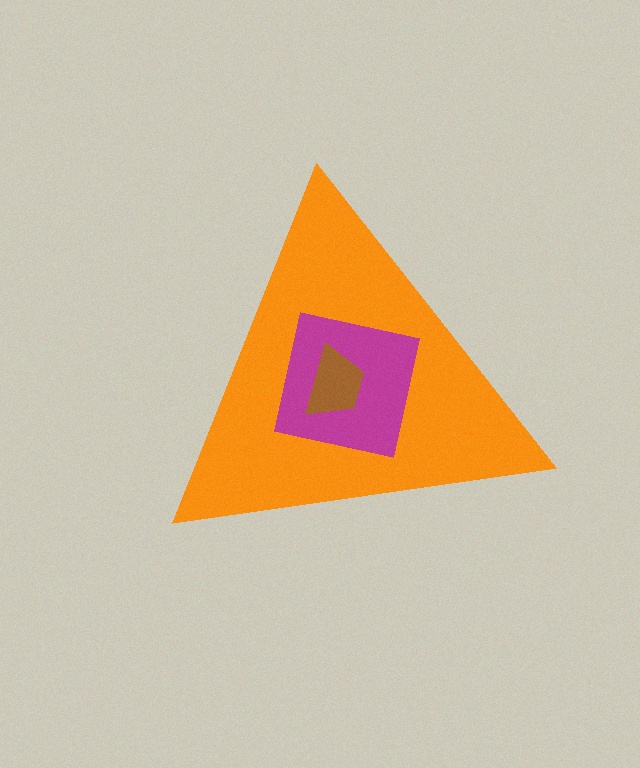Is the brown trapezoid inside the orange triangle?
Yes.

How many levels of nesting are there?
3.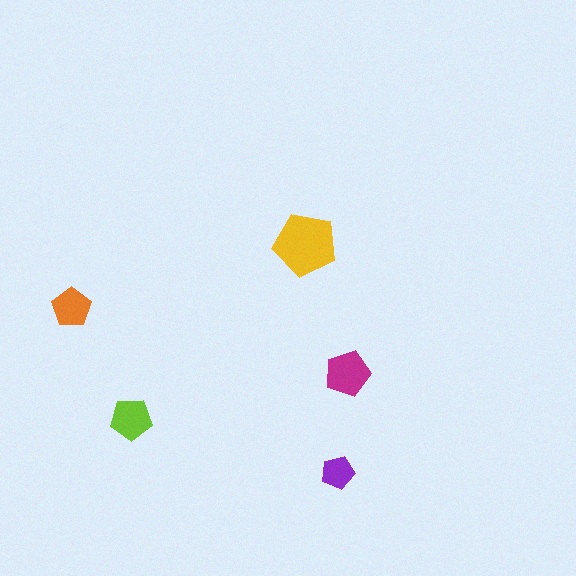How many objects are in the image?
There are 5 objects in the image.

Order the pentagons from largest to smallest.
the yellow one, the magenta one, the lime one, the orange one, the purple one.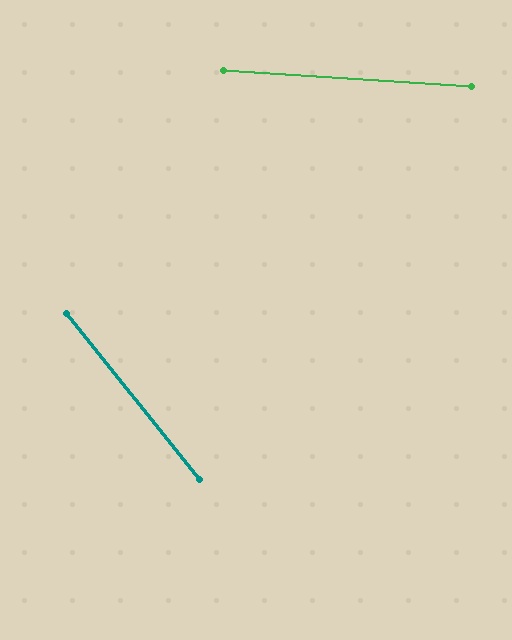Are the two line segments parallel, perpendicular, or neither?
Neither parallel nor perpendicular — they differ by about 47°.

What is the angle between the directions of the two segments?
Approximately 47 degrees.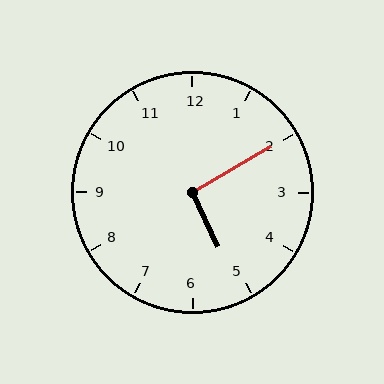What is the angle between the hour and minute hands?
Approximately 95 degrees.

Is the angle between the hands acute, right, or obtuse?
It is right.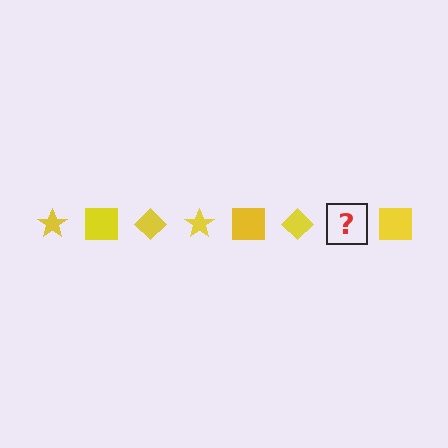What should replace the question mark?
The question mark should be replaced with a yellow star.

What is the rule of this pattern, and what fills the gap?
The rule is that the pattern cycles through star, square, diamond shapes in yellow. The gap should be filled with a yellow star.